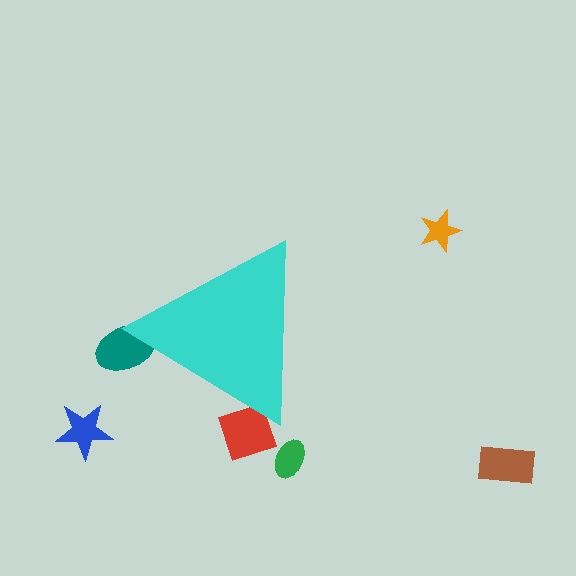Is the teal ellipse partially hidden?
Yes, the teal ellipse is partially hidden behind the cyan triangle.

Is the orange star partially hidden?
No, the orange star is fully visible.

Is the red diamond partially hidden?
Yes, the red diamond is partially hidden behind the cyan triangle.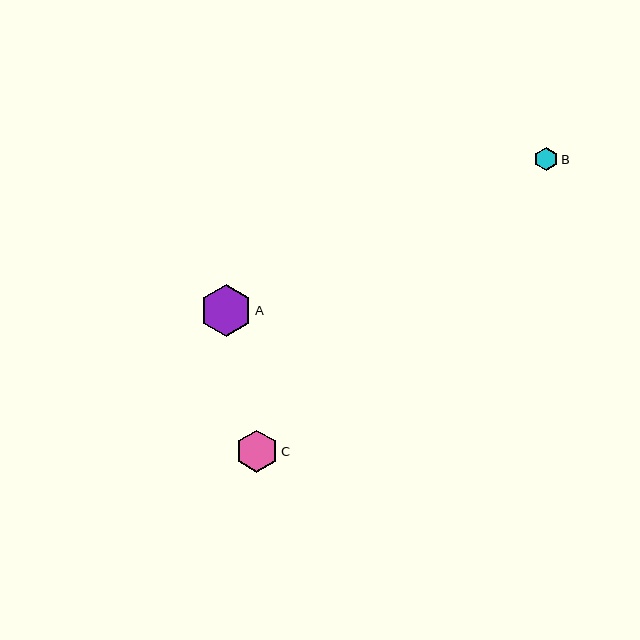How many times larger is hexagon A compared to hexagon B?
Hexagon A is approximately 2.2 times the size of hexagon B.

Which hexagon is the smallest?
Hexagon B is the smallest with a size of approximately 24 pixels.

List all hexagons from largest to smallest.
From largest to smallest: A, C, B.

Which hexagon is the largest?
Hexagon A is the largest with a size of approximately 52 pixels.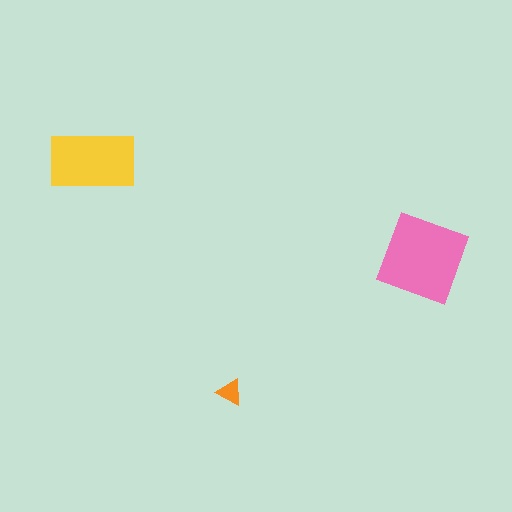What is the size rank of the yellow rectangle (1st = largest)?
2nd.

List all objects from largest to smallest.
The pink square, the yellow rectangle, the orange triangle.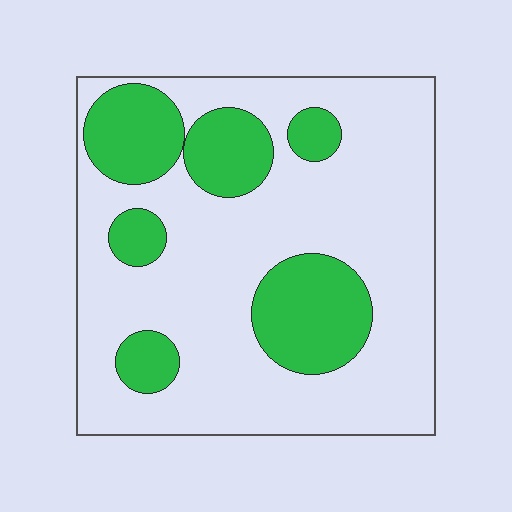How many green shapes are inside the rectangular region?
6.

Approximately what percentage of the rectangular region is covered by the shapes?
Approximately 25%.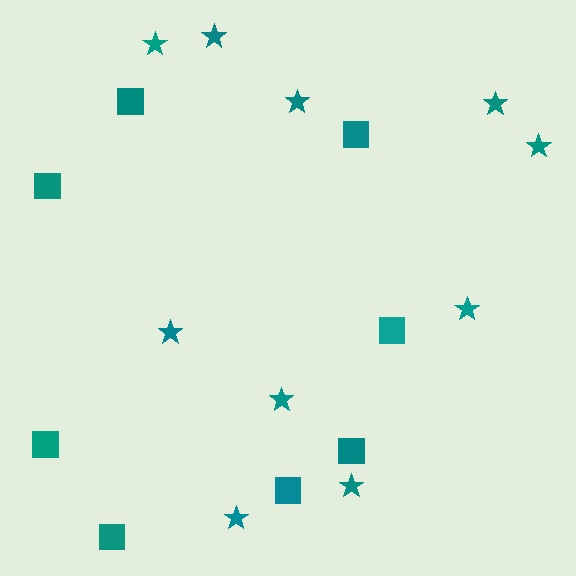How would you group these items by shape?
There are 2 groups: one group of stars (10) and one group of squares (8).